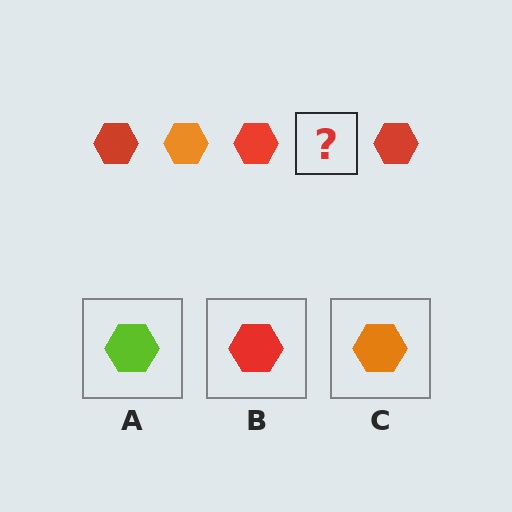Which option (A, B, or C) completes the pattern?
C.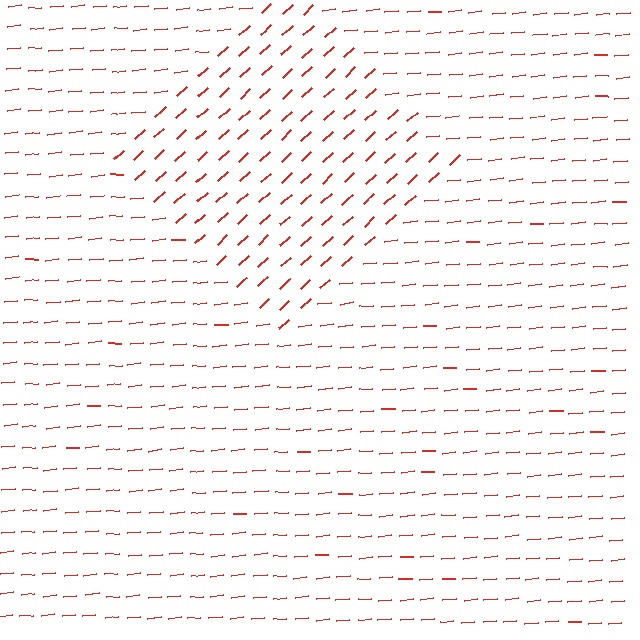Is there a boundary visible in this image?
Yes, there is a texture boundary formed by a change in line orientation.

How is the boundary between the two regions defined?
The boundary is defined purely by a change in line orientation (approximately 37 degrees difference). All lines are the same color and thickness.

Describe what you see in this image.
The image is filled with small red line segments. A diamond region in the image has lines oriented differently from the surrounding lines, creating a visible texture boundary.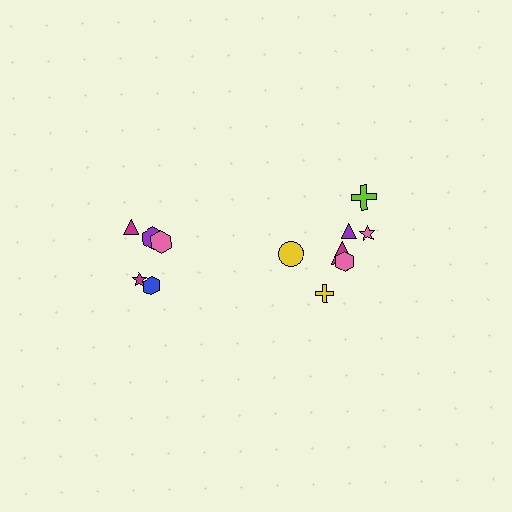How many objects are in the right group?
There are 7 objects.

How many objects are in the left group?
There are 5 objects.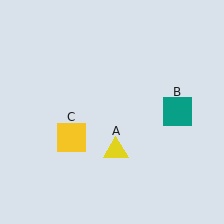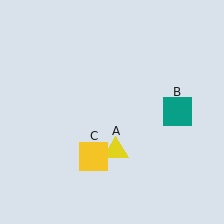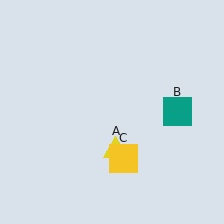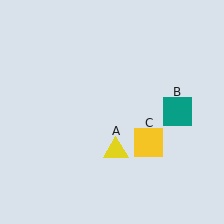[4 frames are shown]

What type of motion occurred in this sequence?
The yellow square (object C) rotated counterclockwise around the center of the scene.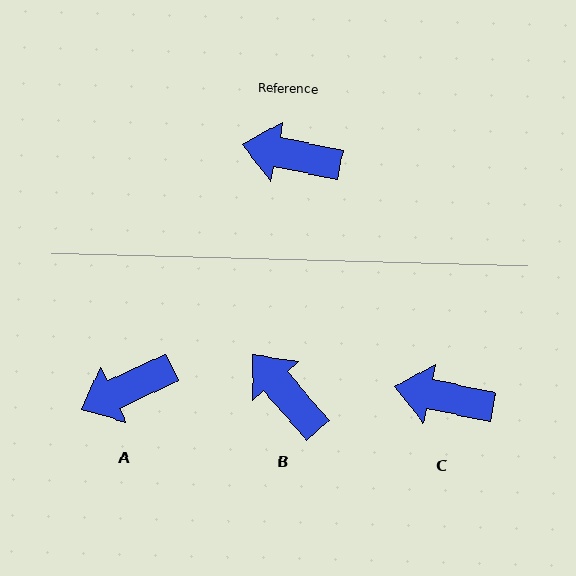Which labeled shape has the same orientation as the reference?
C.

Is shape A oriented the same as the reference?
No, it is off by about 37 degrees.